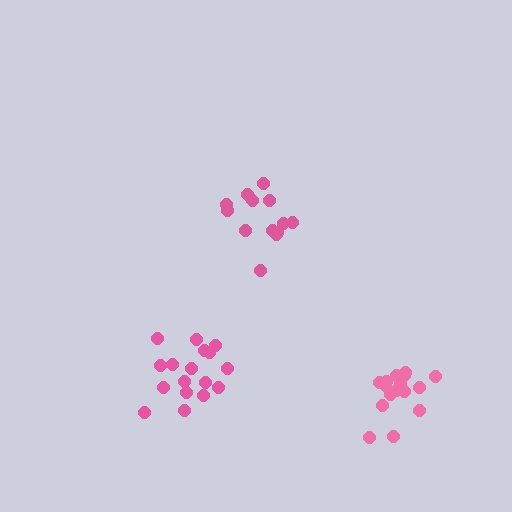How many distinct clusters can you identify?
There are 3 distinct clusters.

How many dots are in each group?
Group 1: 13 dots, Group 2: 17 dots, Group 3: 16 dots (46 total).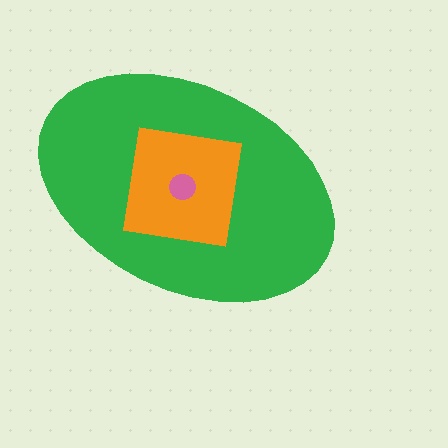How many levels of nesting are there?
3.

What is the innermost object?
The pink circle.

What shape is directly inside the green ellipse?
The orange square.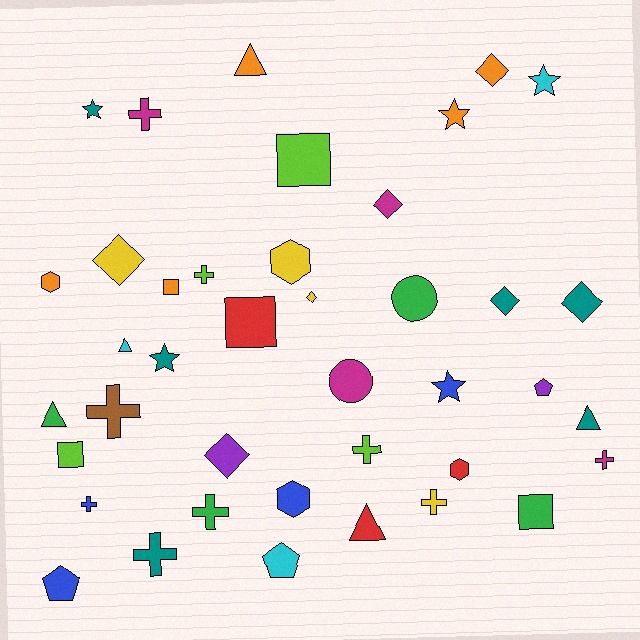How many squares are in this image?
There are 5 squares.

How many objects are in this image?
There are 40 objects.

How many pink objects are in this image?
There are no pink objects.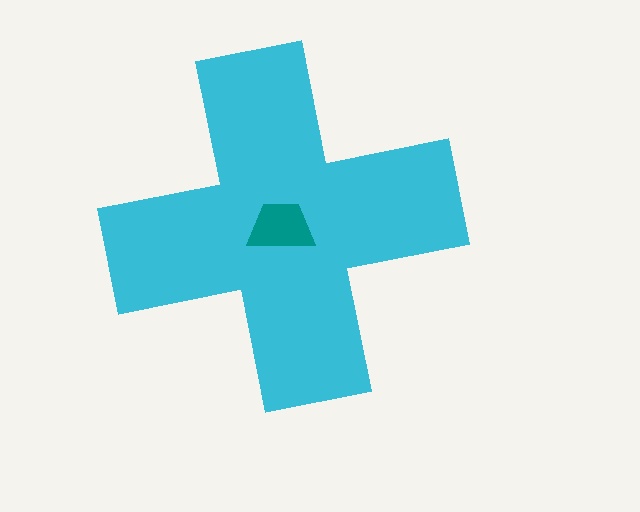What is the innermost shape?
The teal trapezoid.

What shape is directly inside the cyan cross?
The teal trapezoid.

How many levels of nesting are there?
2.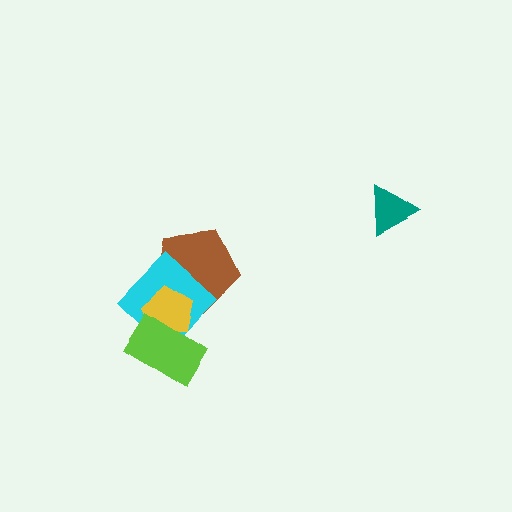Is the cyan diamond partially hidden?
Yes, it is partially covered by another shape.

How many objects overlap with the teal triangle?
0 objects overlap with the teal triangle.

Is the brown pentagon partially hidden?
Yes, it is partially covered by another shape.